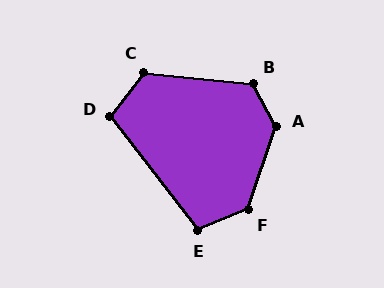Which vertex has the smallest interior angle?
D, at approximately 105 degrees.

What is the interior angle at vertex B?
Approximately 124 degrees (obtuse).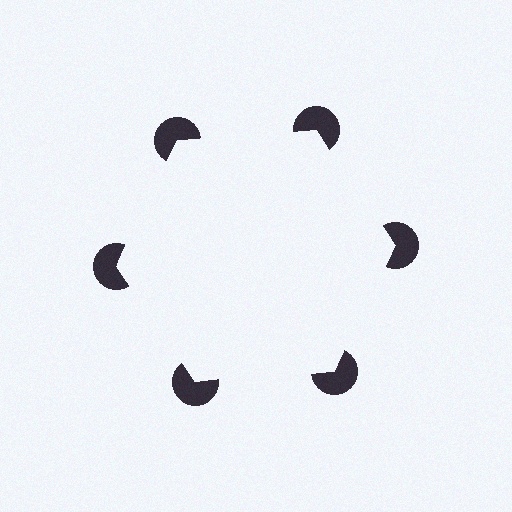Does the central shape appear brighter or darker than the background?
It typically appears slightly brighter than the background, even though no actual brightness change is drawn.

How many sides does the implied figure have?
6 sides.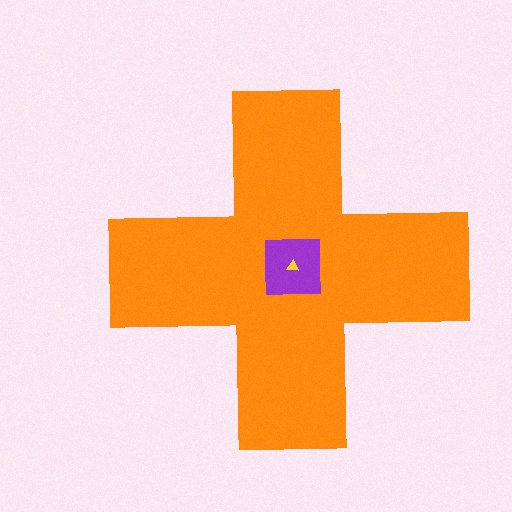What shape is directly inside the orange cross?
The purple square.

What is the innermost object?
The yellow triangle.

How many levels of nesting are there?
3.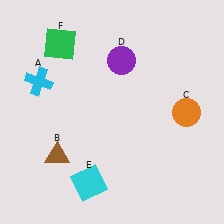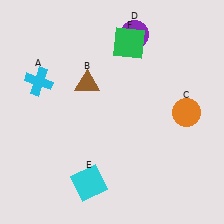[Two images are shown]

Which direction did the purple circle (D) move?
The purple circle (D) moved up.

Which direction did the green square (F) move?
The green square (F) moved right.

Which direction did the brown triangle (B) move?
The brown triangle (B) moved up.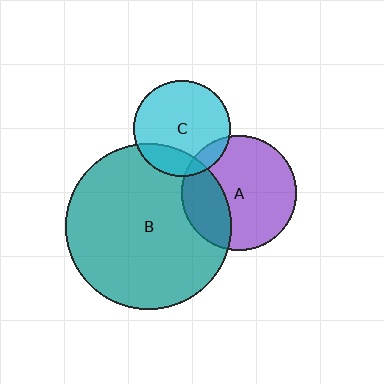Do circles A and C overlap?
Yes.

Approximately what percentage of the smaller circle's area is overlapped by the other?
Approximately 10%.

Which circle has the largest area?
Circle B (teal).